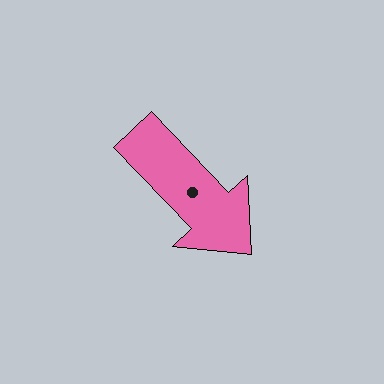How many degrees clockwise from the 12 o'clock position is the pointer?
Approximately 136 degrees.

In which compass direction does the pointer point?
Southeast.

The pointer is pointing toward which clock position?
Roughly 5 o'clock.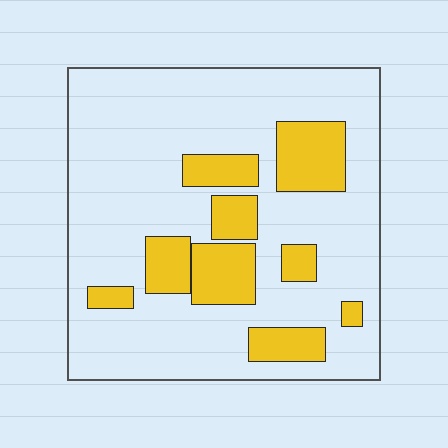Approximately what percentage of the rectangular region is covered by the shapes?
Approximately 20%.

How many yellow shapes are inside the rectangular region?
9.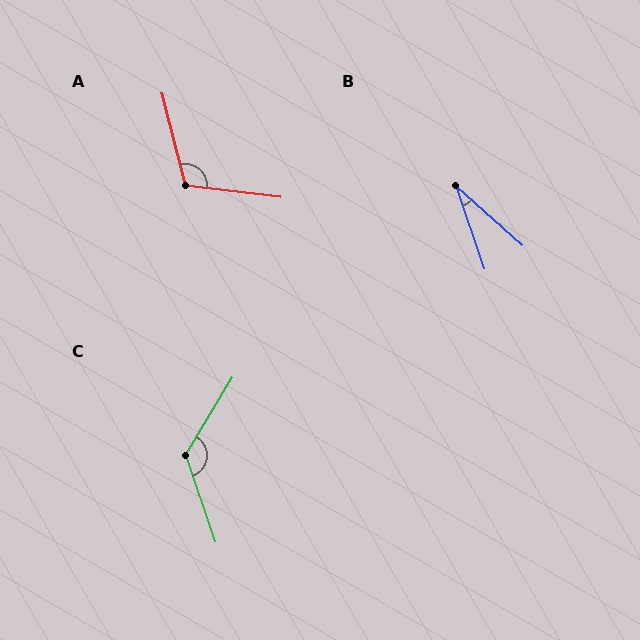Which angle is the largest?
C, at approximately 130 degrees.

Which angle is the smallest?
B, at approximately 29 degrees.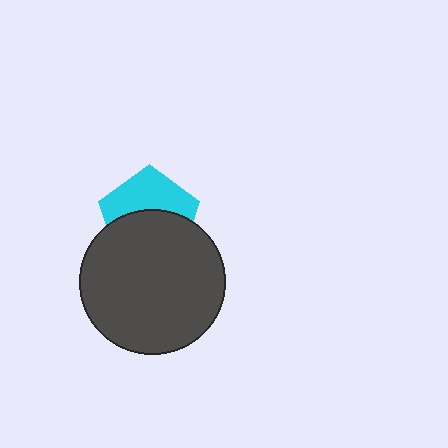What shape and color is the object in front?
The object in front is a dark gray circle.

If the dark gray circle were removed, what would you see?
You would see the complete cyan pentagon.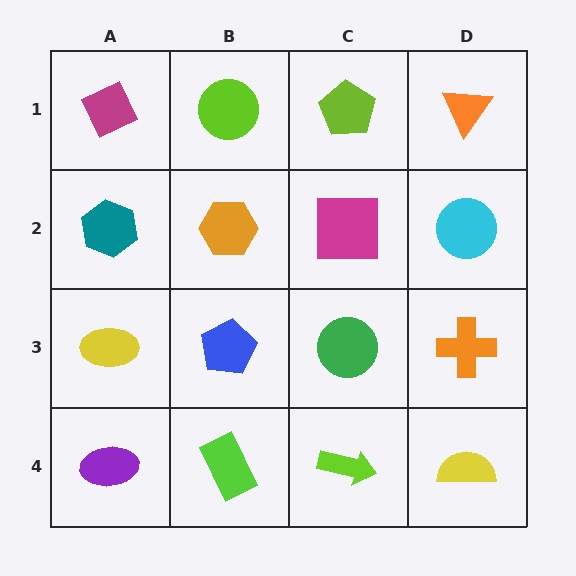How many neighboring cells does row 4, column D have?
2.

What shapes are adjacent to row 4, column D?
An orange cross (row 3, column D), a lime arrow (row 4, column C).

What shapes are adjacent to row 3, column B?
An orange hexagon (row 2, column B), a lime rectangle (row 4, column B), a yellow ellipse (row 3, column A), a green circle (row 3, column C).